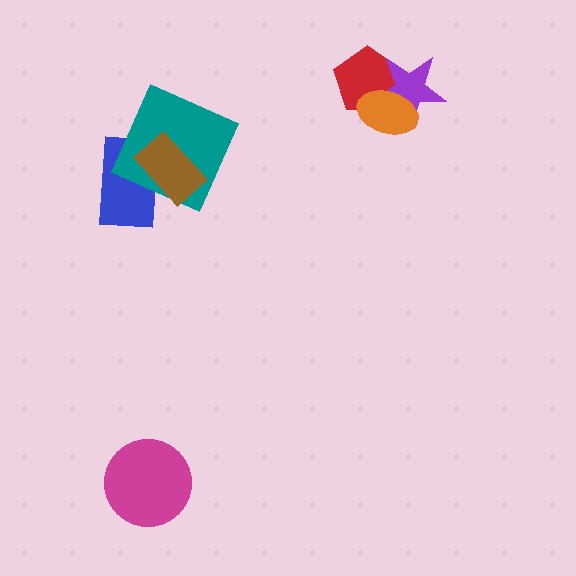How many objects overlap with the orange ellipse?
2 objects overlap with the orange ellipse.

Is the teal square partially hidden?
Yes, it is partially covered by another shape.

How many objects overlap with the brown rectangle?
2 objects overlap with the brown rectangle.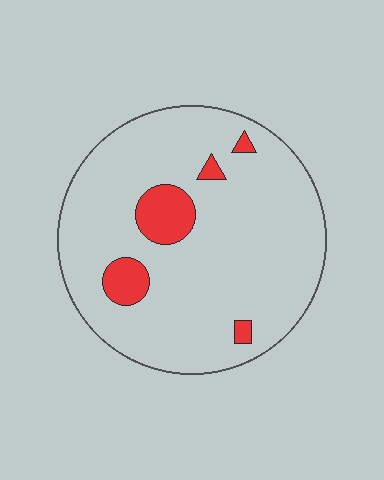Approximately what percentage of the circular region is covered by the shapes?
Approximately 10%.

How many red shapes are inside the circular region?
5.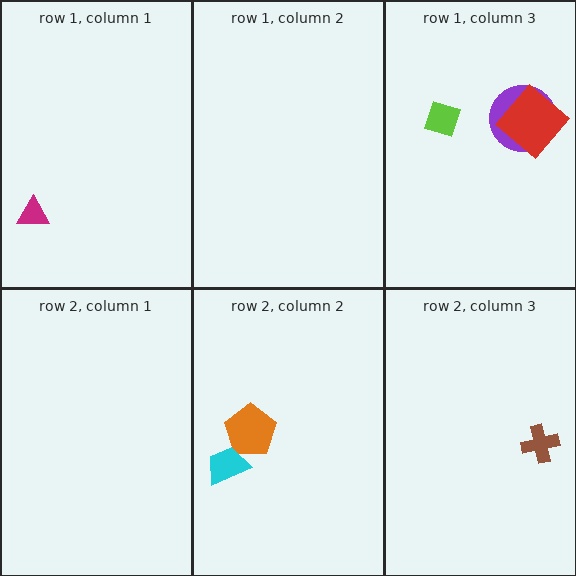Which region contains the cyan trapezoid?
The row 2, column 2 region.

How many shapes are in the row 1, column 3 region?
3.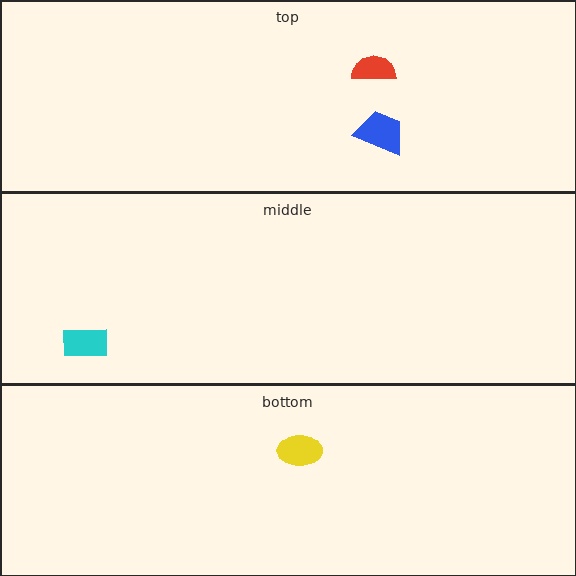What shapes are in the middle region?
The cyan rectangle.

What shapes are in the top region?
The blue trapezoid, the red semicircle.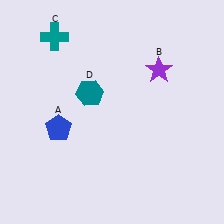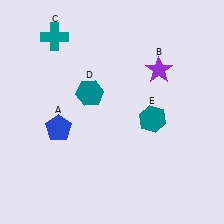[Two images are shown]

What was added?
A teal hexagon (E) was added in Image 2.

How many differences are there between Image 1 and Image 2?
There is 1 difference between the two images.